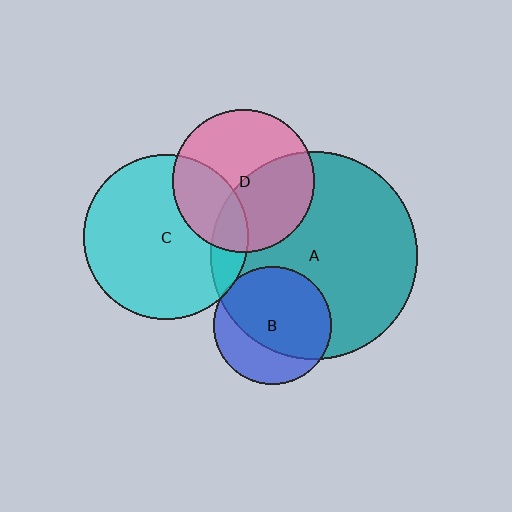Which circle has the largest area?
Circle A (teal).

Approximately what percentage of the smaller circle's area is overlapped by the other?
Approximately 5%.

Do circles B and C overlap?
Yes.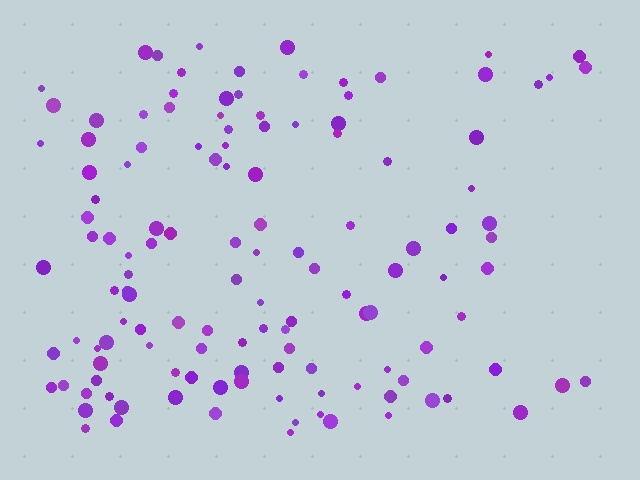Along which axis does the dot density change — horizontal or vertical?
Horizontal.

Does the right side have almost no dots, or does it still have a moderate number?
Still a moderate number, just noticeably fewer than the left.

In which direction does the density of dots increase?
From right to left, with the left side densest.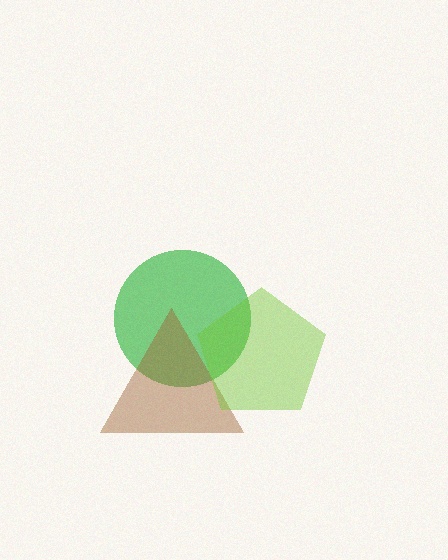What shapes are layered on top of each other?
The layered shapes are: a green circle, a brown triangle, a lime pentagon.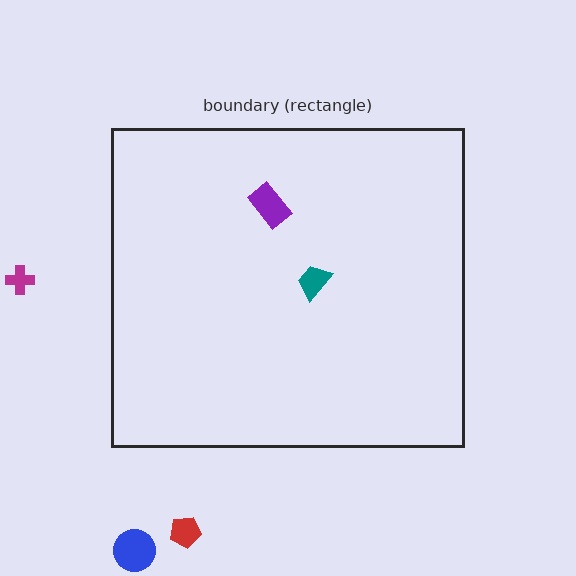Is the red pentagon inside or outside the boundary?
Outside.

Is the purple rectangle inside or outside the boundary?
Inside.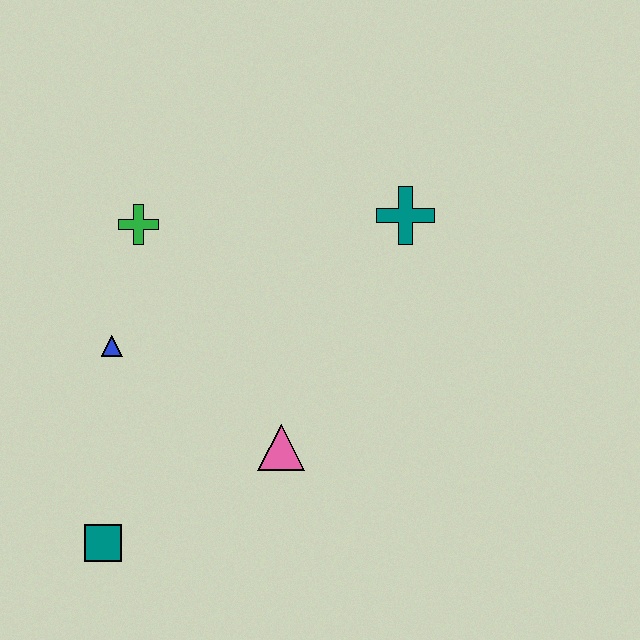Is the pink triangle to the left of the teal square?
No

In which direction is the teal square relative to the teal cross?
The teal square is below the teal cross.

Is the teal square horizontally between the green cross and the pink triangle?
No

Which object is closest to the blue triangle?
The green cross is closest to the blue triangle.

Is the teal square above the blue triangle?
No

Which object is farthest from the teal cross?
The teal square is farthest from the teal cross.